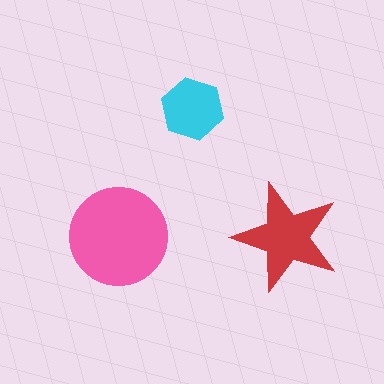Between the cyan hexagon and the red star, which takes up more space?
The red star.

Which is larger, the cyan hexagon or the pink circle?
The pink circle.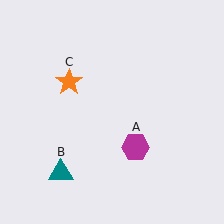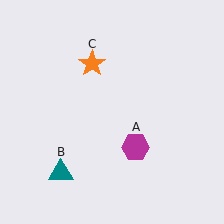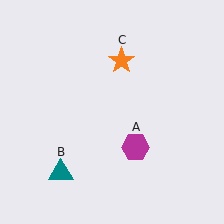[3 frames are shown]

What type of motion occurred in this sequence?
The orange star (object C) rotated clockwise around the center of the scene.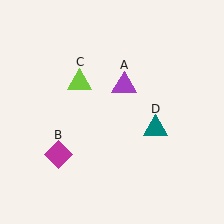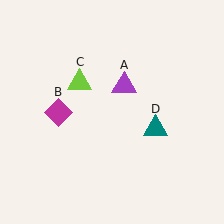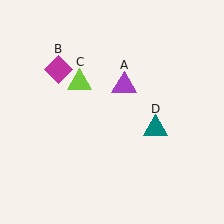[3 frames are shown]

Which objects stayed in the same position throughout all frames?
Purple triangle (object A) and lime triangle (object C) and teal triangle (object D) remained stationary.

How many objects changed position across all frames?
1 object changed position: magenta diamond (object B).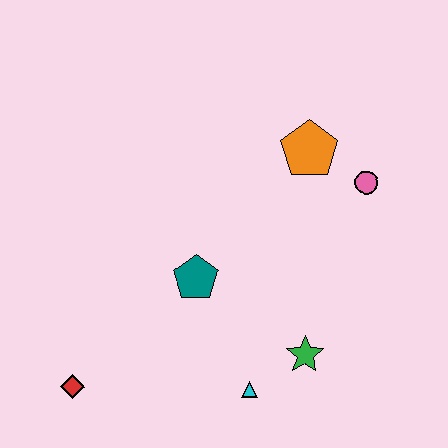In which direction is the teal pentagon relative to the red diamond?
The teal pentagon is to the right of the red diamond.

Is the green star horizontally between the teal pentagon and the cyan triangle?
No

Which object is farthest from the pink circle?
The red diamond is farthest from the pink circle.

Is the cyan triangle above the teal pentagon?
No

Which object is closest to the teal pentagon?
The cyan triangle is closest to the teal pentagon.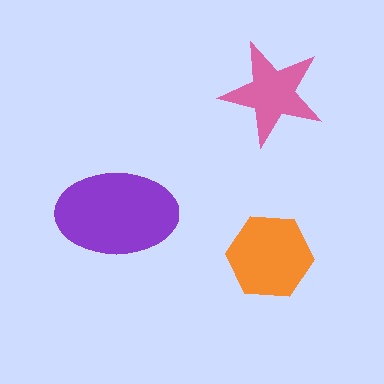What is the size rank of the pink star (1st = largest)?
3rd.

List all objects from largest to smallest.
The purple ellipse, the orange hexagon, the pink star.